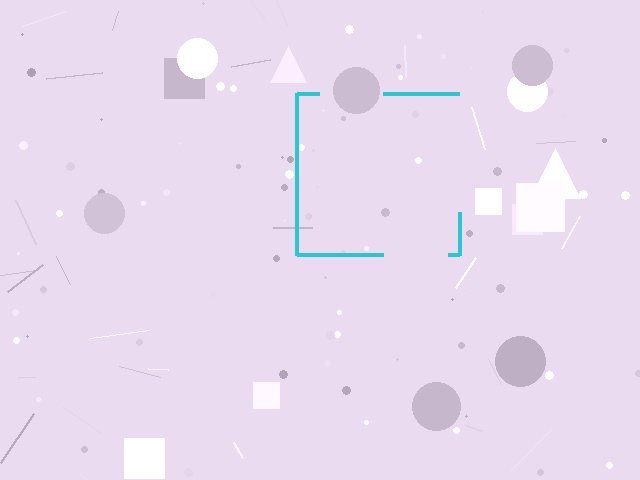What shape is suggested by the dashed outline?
The dashed outline suggests a square.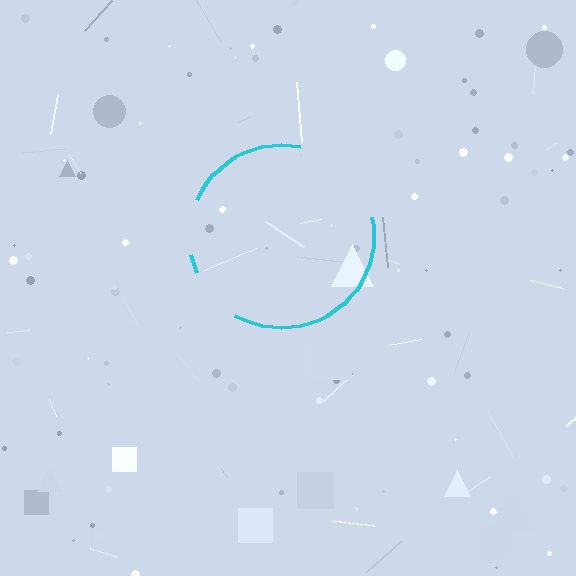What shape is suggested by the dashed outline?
The dashed outline suggests a circle.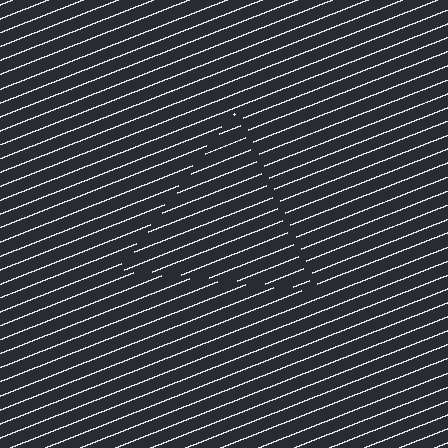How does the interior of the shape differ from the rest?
The interior of the shape contains the same grating, shifted by half a period — the contour is defined by the phase discontinuity where line-ends from the inner and outer gratings abut.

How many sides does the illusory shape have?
3 sides — the line-ends trace a triangle.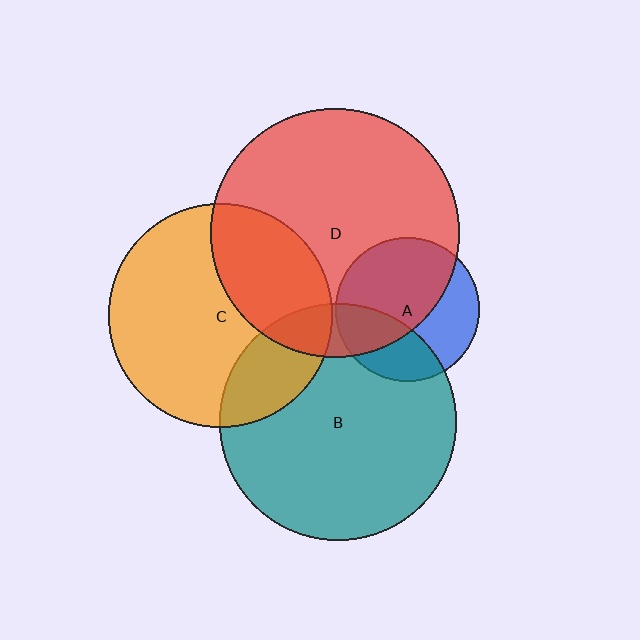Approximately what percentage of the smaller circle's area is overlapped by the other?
Approximately 30%.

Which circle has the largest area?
Circle D (red).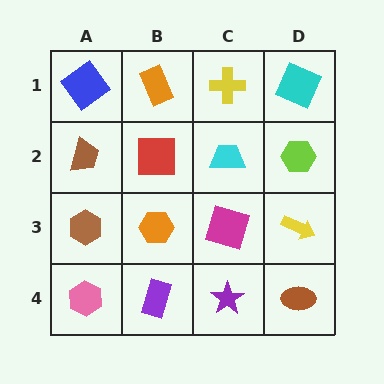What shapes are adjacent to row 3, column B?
A red square (row 2, column B), a purple rectangle (row 4, column B), a brown hexagon (row 3, column A), a magenta square (row 3, column C).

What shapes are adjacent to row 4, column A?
A brown hexagon (row 3, column A), a purple rectangle (row 4, column B).